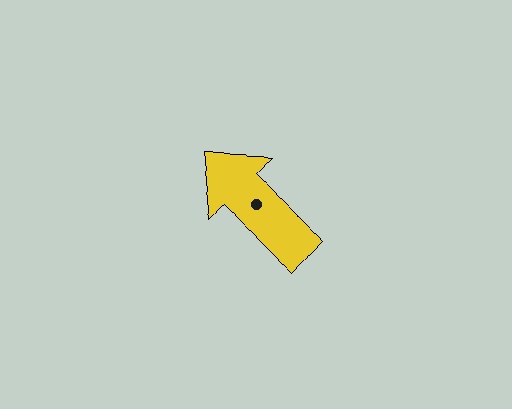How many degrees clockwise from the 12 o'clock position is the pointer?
Approximately 313 degrees.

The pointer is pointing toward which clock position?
Roughly 10 o'clock.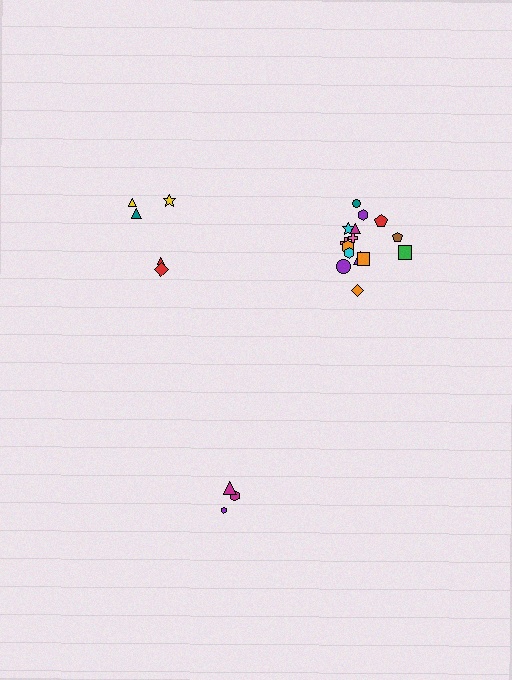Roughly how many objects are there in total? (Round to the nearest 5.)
Roughly 25 objects in total.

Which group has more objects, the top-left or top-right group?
The top-right group.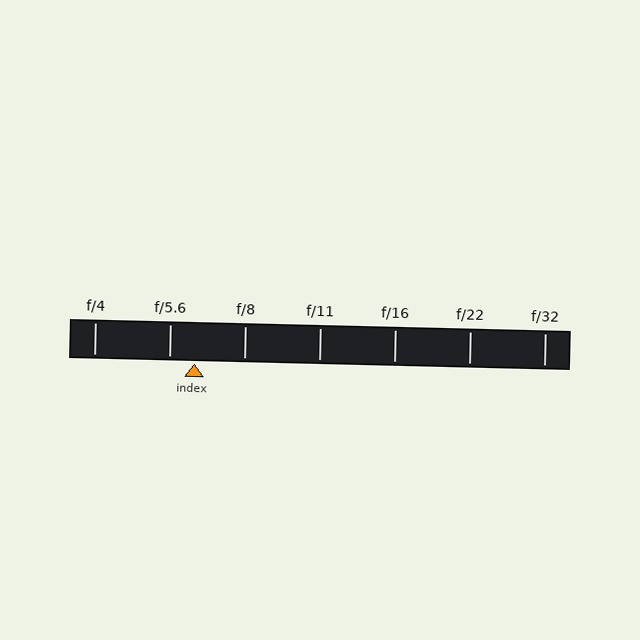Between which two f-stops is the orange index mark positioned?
The index mark is between f/5.6 and f/8.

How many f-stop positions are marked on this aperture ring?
There are 7 f-stop positions marked.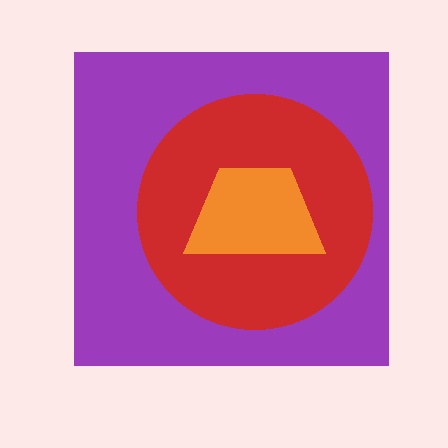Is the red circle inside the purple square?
Yes.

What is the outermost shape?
The purple square.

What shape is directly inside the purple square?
The red circle.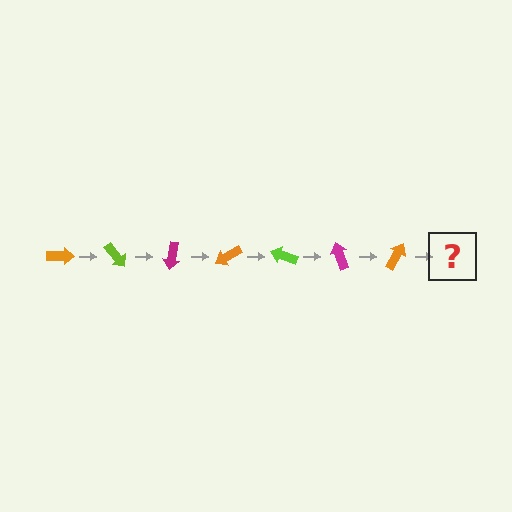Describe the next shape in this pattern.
It should be a lime arrow, rotated 350 degrees from the start.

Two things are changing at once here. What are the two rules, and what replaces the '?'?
The two rules are that it rotates 50 degrees each step and the color cycles through orange, lime, and magenta. The '?' should be a lime arrow, rotated 350 degrees from the start.